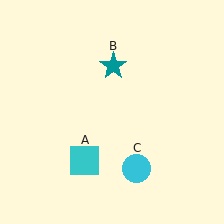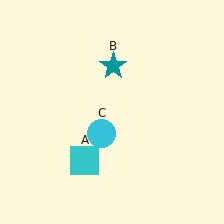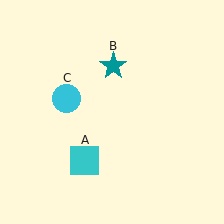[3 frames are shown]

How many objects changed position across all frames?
1 object changed position: cyan circle (object C).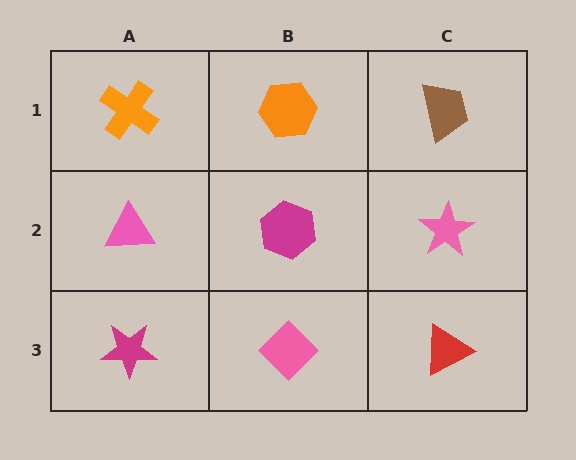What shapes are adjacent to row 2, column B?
An orange hexagon (row 1, column B), a pink diamond (row 3, column B), a pink triangle (row 2, column A), a pink star (row 2, column C).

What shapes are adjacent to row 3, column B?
A magenta hexagon (row 2, column B), a magenta star (row 3, column A), a red triangle (row 3, column C).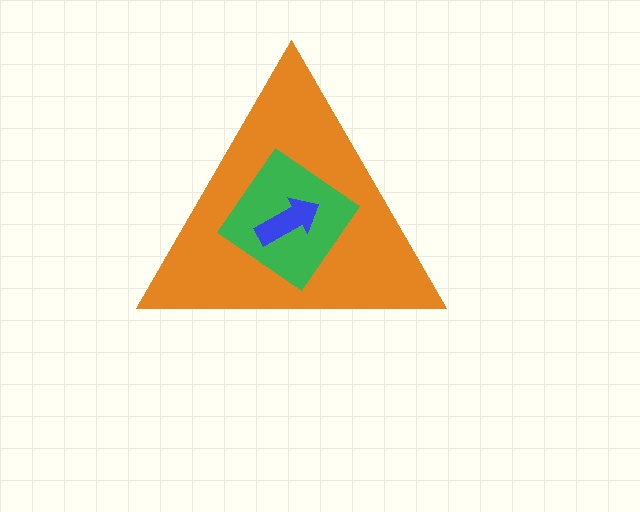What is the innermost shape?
The blue arrow.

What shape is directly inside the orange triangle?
The green diamond.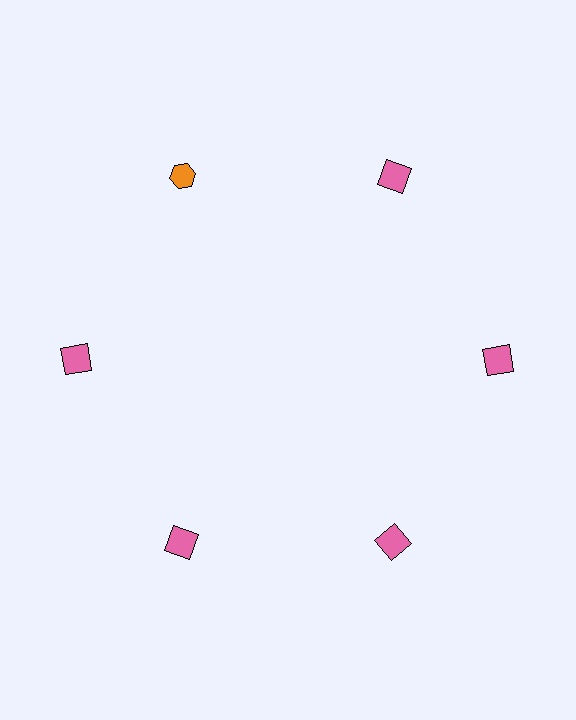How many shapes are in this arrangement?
There are 6 shapes arranged in a ring pattern.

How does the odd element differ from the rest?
It differs in both color (orange instead of pink) and shape (hexagon instead of square).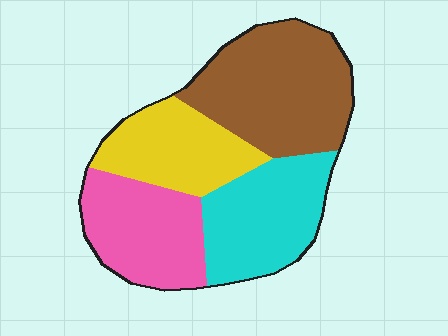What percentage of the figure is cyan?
Cyan covers 24% of the figure.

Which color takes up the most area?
Brown, at roughly 35%.